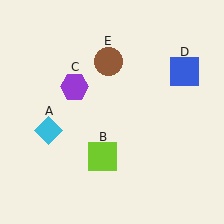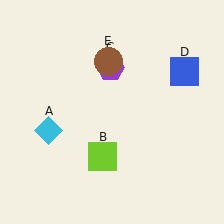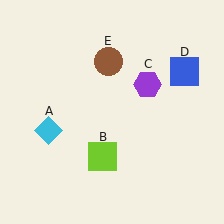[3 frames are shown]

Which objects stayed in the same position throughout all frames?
Cyan diamond (object A) and lime square (object B) and blue square (object D) and brown circle (object E) remained stationary.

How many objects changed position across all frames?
1 object changed position: purple hexagon (object C).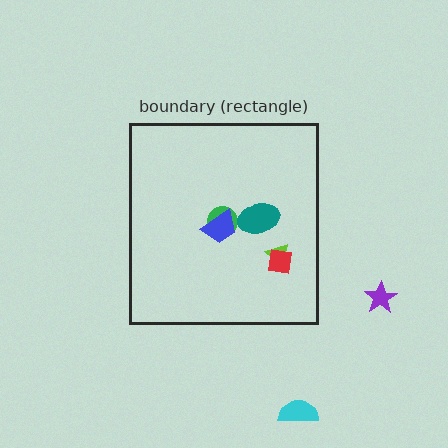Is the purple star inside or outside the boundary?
Outside.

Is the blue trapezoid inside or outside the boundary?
Inside.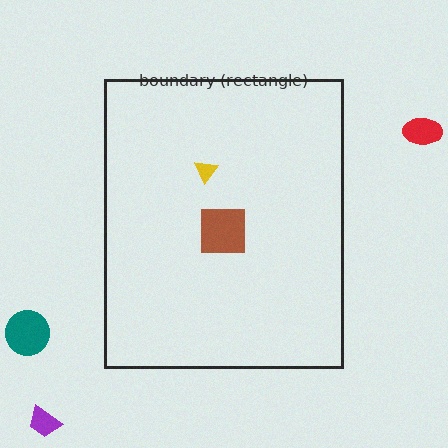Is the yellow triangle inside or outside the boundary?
Inside.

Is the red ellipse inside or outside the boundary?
Outside.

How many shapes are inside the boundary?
2 inside, 3 outside.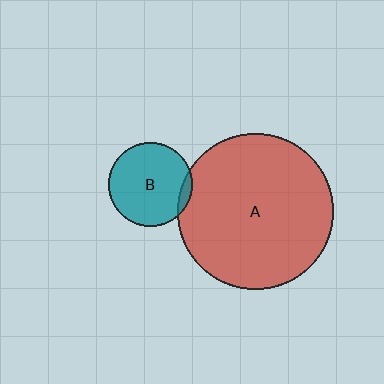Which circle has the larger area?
Circle A (red).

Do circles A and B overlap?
Yes.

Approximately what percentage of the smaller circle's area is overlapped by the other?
Approximately 5%.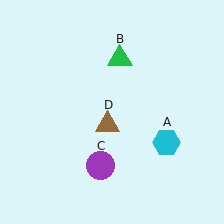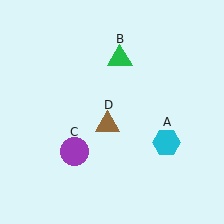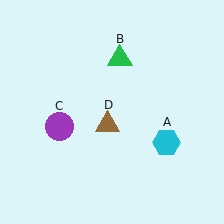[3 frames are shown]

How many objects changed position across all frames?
1 object changed position: purple circle (object C).